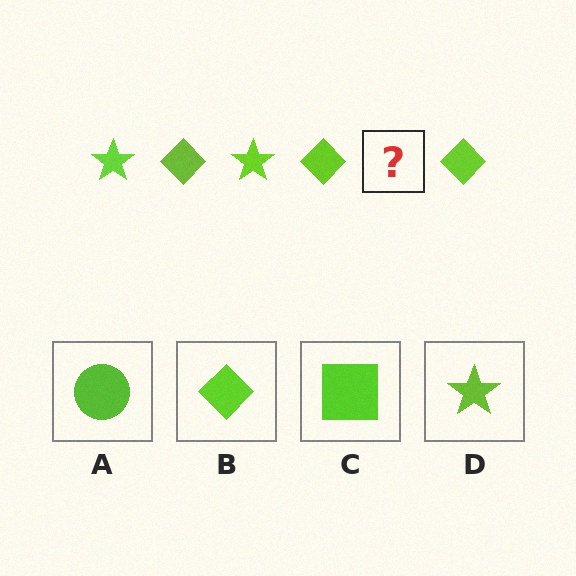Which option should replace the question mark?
Option D.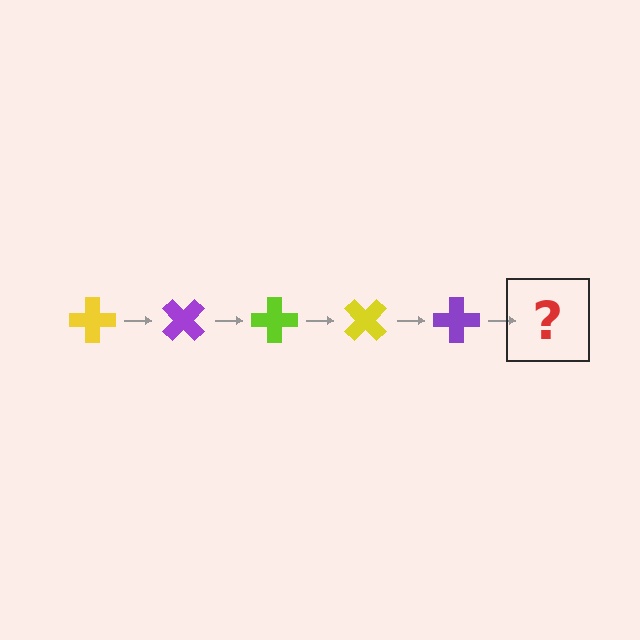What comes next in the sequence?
The next element should be a lime cross, rotated 225 degrees from the start.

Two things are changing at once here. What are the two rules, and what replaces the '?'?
The two rules are that it rotates 45 degrees each step and the color cycles through yellow, purple, and lime. The '?' should be a lime cross, rotated 225 degrees from the start.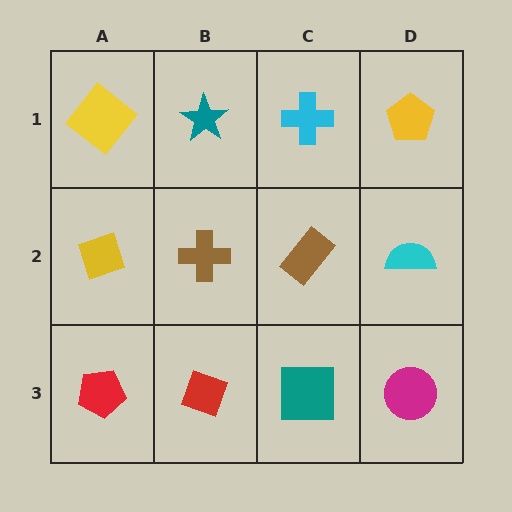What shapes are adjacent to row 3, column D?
A cyan semicircle (row 2, column D), a teal square (row 3, column C).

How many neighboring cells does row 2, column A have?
3.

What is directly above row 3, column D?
A cyan semicircle.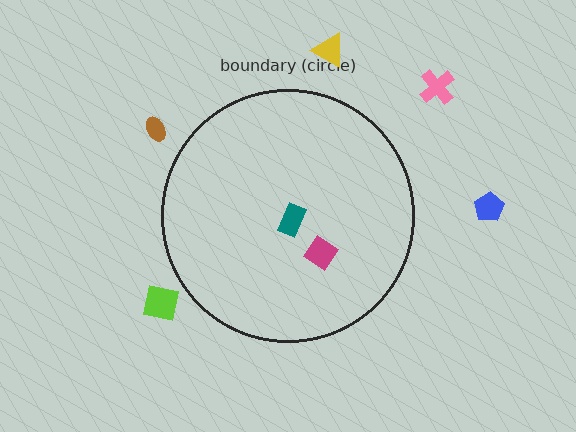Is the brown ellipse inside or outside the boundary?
Outside.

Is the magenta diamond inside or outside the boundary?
Inside.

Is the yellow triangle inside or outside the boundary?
Outside.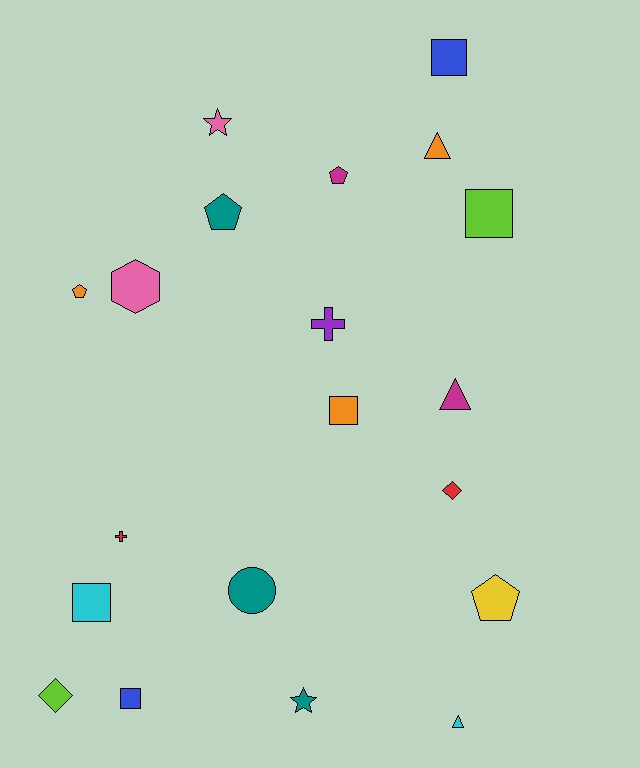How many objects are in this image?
There are 20 objects.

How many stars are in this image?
There are 2 stars.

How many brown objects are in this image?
There are no brown objects.